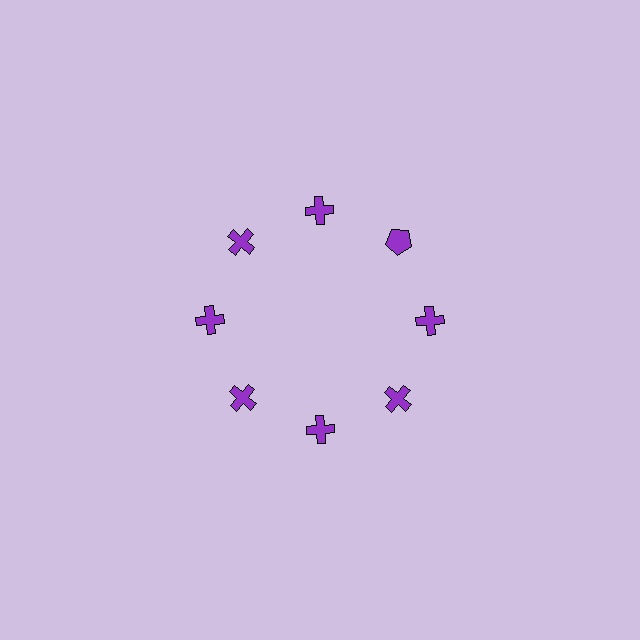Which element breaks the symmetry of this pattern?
The purple pentagon at roughly the 2 o'clock position breaks the symmetry. All other shapes are purple crosses.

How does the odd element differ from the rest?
It has a different shape: pentagon instead of cross.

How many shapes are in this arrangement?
There are 8 shapes arranged in a ring pattern.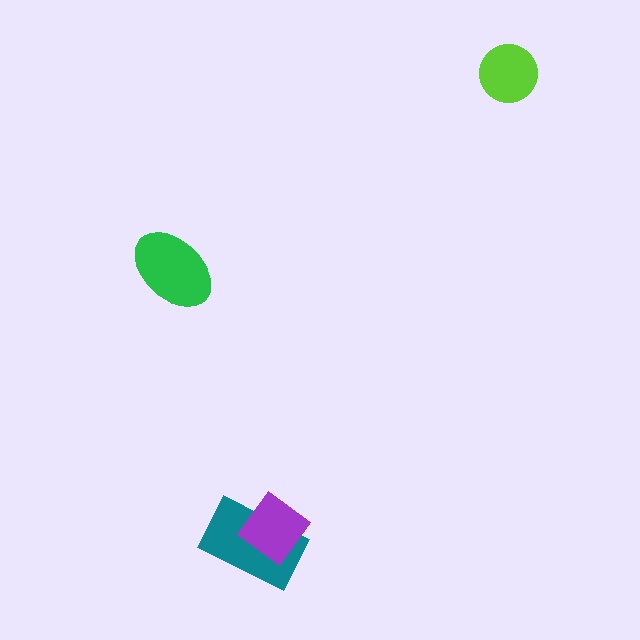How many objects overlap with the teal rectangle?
1 object overlaps with the teal rectangle.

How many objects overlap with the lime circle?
0 objects overlap with the lime circle.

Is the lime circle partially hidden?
No, no other shape covers it.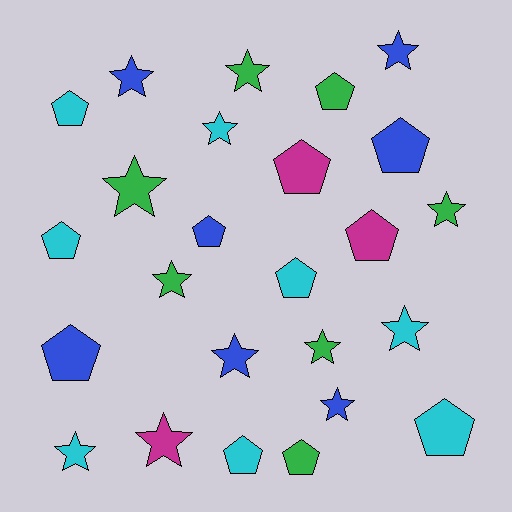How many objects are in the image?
There are 25 objects.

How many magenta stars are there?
There is 1 magenta star.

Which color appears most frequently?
Cyan, with 8 objects.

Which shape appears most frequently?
Star, with 13 objects.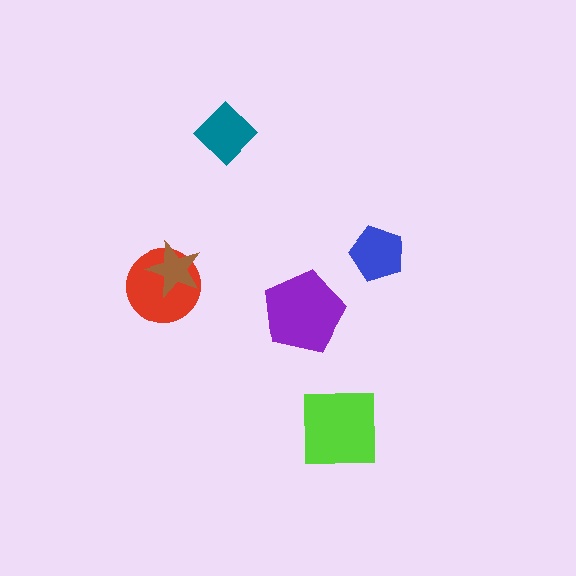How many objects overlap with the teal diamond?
0 objects overlap with the teal diamond.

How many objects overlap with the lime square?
0 objects overlap with the lime square.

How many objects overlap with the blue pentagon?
0 objects overlap with the blue pentagon.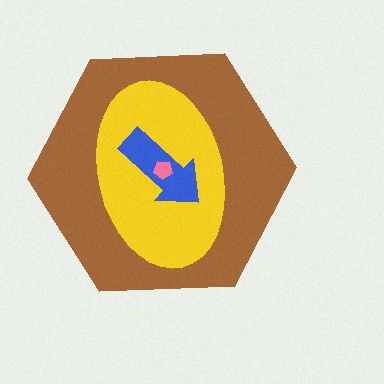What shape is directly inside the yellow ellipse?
The blue arrow.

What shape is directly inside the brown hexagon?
The yellow ellipse.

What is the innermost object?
The pink pentagon.